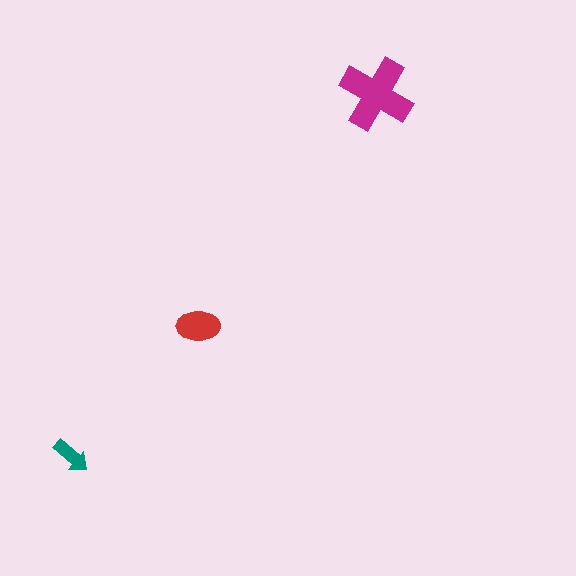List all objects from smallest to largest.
The teal arrow, the red ellipse, the magenta cross.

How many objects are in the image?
There are 3 objects in the image.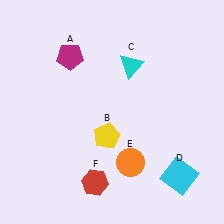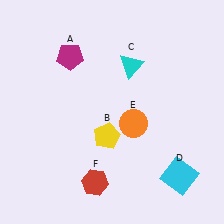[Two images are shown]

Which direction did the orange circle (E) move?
The orange circle (E) moved up.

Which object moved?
The orange circle (E) moved up.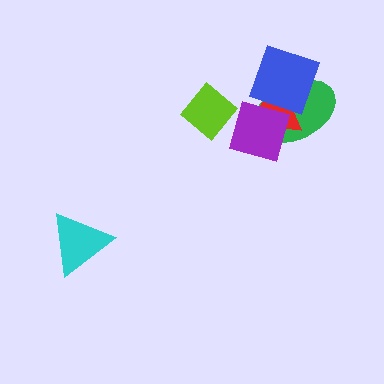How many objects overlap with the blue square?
2 objects overlap with the blue square.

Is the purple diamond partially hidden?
No, no other shape covers it.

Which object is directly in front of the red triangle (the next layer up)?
The blue square is directly in front of the red triangle.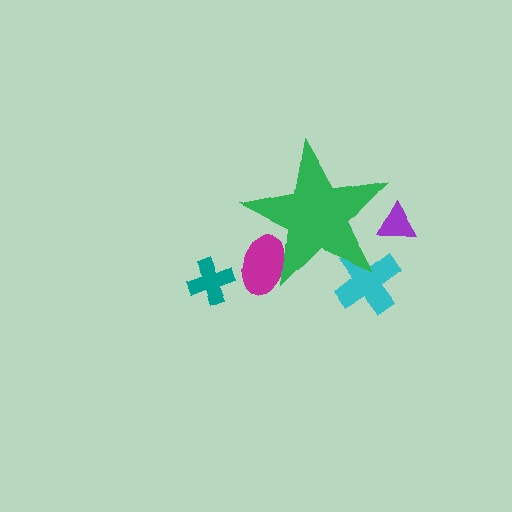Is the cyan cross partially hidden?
Yes, the cyan cross is partially hidden behind the green star.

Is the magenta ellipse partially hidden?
Yes, the magenta ellipse is partially hidden behind the green star.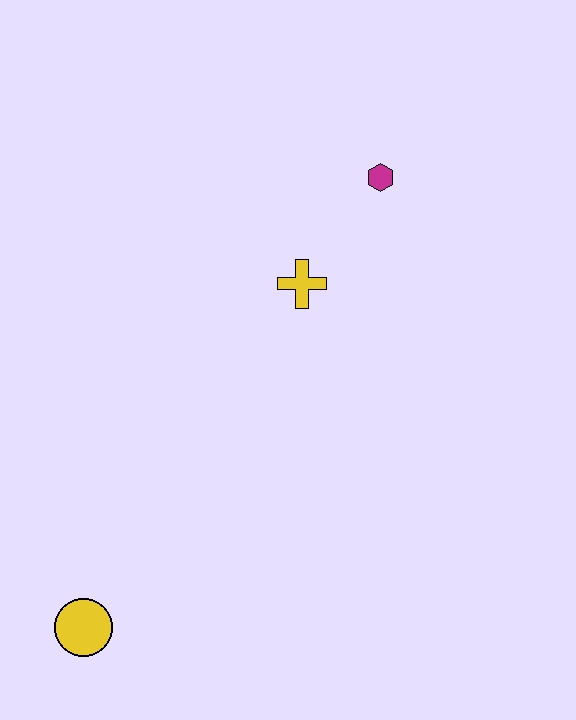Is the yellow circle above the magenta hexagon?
No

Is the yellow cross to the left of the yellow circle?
No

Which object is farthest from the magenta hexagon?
The yellow circle is farthest from the magenta hexagon.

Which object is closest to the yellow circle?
The yellow cross is closest to the yellow circle.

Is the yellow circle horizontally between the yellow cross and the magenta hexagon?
No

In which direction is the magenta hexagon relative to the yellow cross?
The magenta hexagon is above the yellow cross.